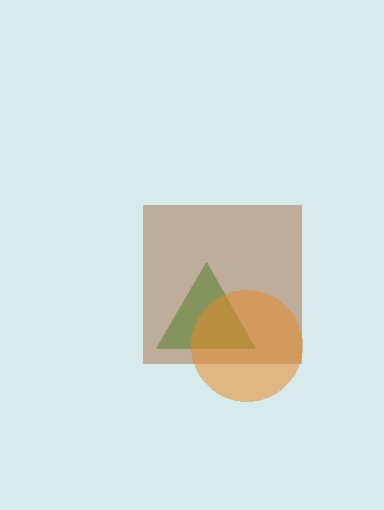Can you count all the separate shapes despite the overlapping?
Yes, there are 3 separate shapes.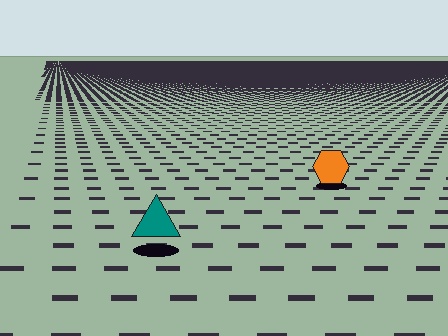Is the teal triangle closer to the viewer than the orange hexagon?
Yes. The teal triangle is closer — you can tell from the texture gradient: the ground texture is coarser near it.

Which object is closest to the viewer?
The teal triangle is closest. The texture marks near it are larger and more spread out.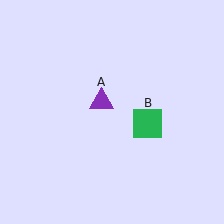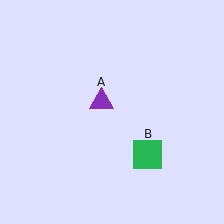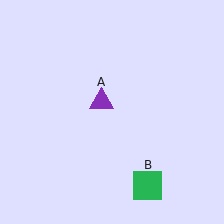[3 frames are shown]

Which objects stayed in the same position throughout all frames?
Purple triangle (object A) remained stationary.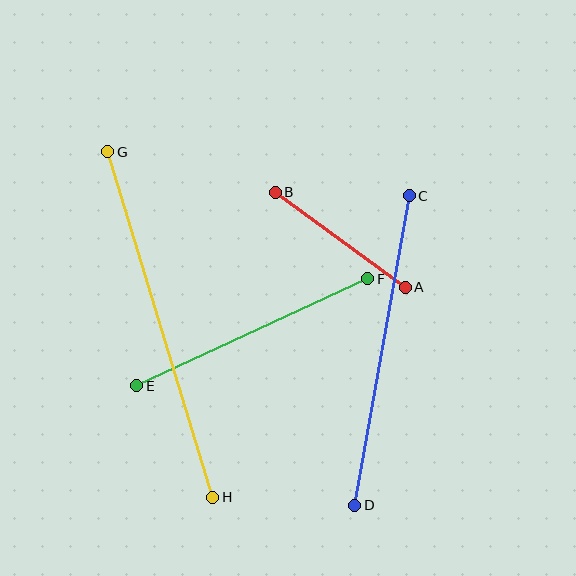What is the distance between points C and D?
The distance is approximately 314 pixels.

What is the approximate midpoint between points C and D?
The midpoint is at approximately (382, 351) pixels.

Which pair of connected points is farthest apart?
Points G and H are farthest apart.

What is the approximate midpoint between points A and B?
The midpoint is at approximately (340, 240) pixels.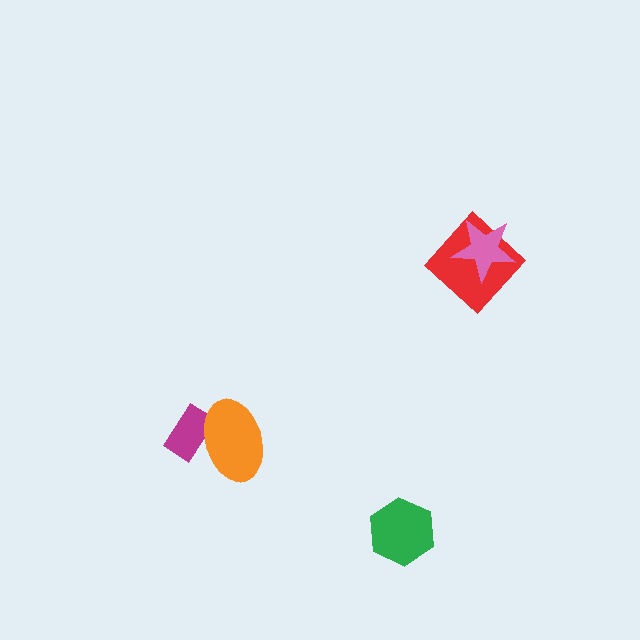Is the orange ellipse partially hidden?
No, no other shape covers it.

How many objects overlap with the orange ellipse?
1 object overlaps with the orange ellipse.